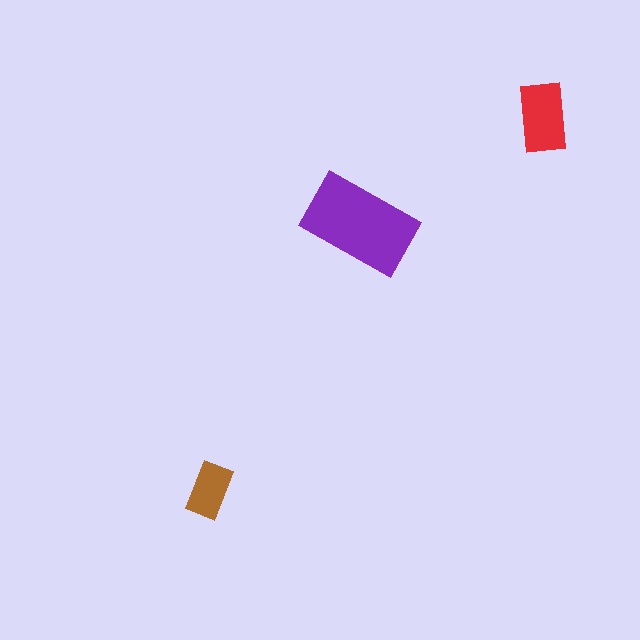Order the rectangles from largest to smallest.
the purple one, the red one, the brown one.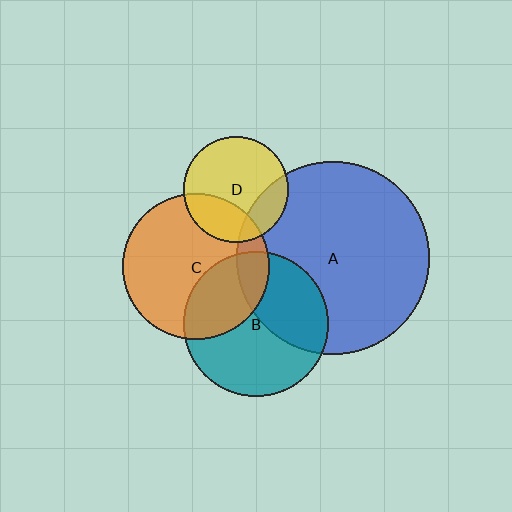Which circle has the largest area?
Circle A (blue).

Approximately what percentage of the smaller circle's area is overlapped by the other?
Approximately 30%.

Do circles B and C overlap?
Yes.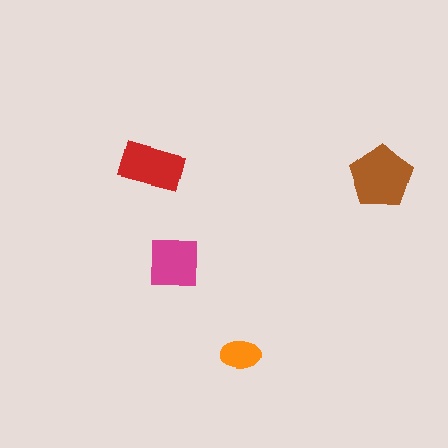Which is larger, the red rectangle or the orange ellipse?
The red rectangle.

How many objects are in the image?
There are 4 objects in the image.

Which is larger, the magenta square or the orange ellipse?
The magenta square.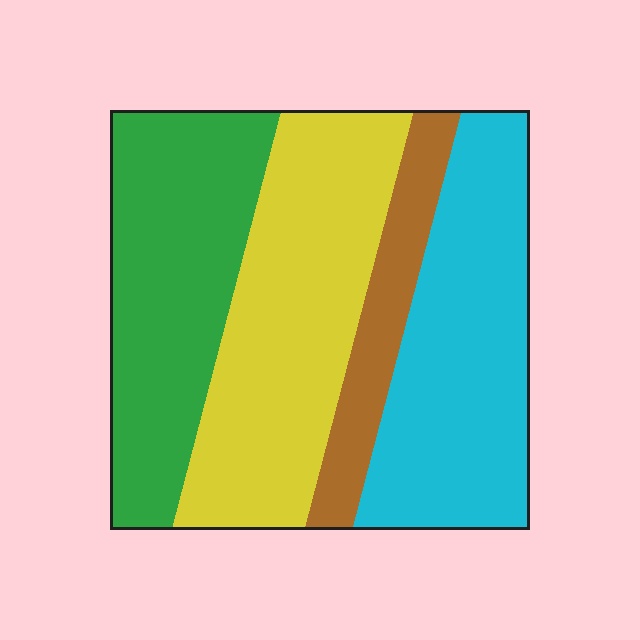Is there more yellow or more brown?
Yellow.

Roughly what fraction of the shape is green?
Green covers around 30% of the shape.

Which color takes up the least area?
Brown, at roughly 10%.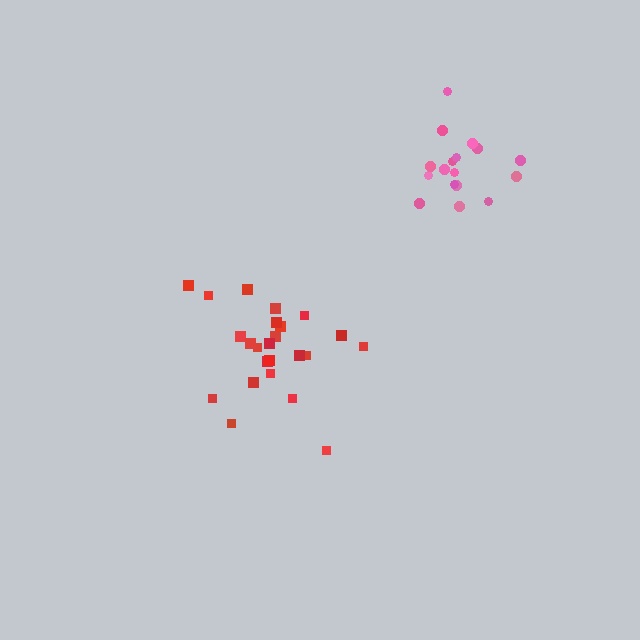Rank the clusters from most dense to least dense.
red, pink.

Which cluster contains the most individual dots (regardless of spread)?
Red (24).